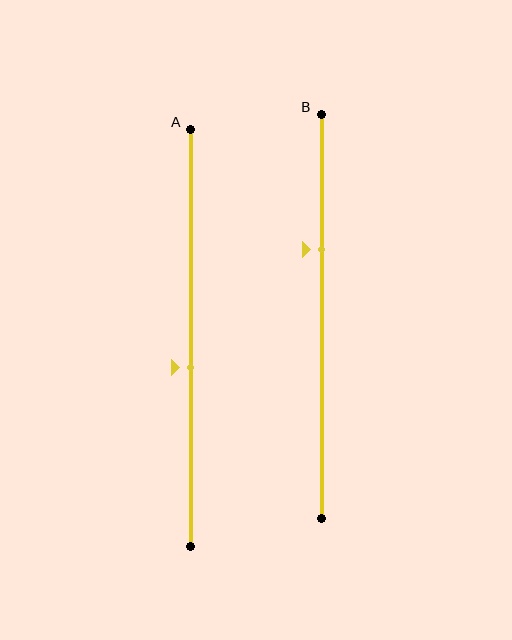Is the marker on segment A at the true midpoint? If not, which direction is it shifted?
No, the marker on segment A is shifted downward by about 7% of the segment length.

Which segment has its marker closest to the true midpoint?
Segment A has its marker closest to the true midpoint.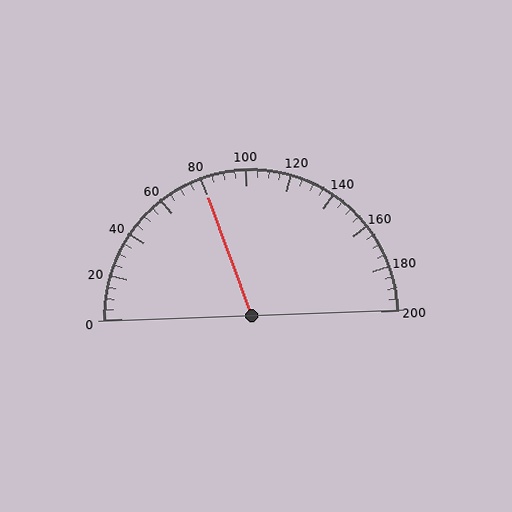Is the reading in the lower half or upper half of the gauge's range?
The reading is in the lower half of the range (0 to 200).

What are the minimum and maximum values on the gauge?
The gauge ranges from 0 to 200.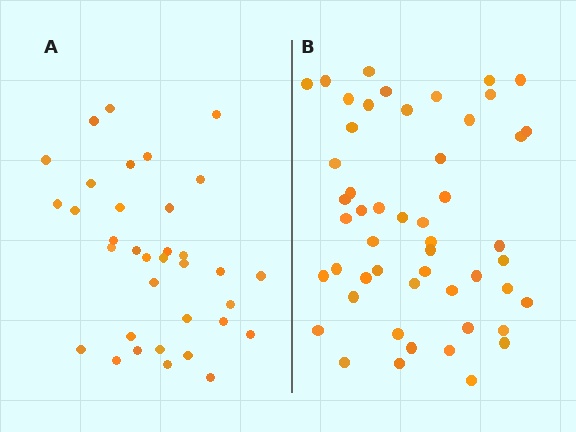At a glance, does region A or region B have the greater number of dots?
Region B (the right region) has more dots.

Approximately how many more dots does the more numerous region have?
Region B has approximately 15 more dots than region A.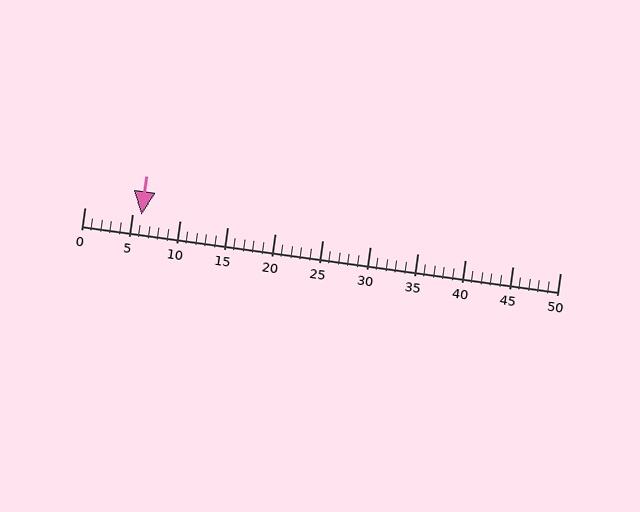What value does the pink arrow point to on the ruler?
The pink arrow points to approximately 6.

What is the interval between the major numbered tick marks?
The major tick marks are spaced 5 units apart.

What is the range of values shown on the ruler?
The ruler shows values from 0 to 50.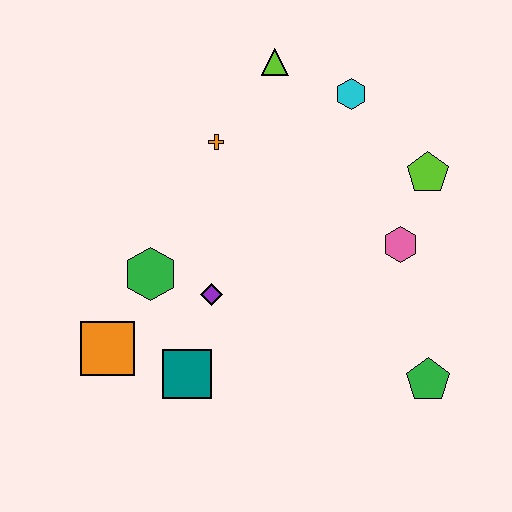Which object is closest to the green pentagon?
The pink hexagon is closest to the green pentagon.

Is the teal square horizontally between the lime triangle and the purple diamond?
No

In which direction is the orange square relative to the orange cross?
The orange square is below the orange cross.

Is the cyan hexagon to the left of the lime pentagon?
Yes